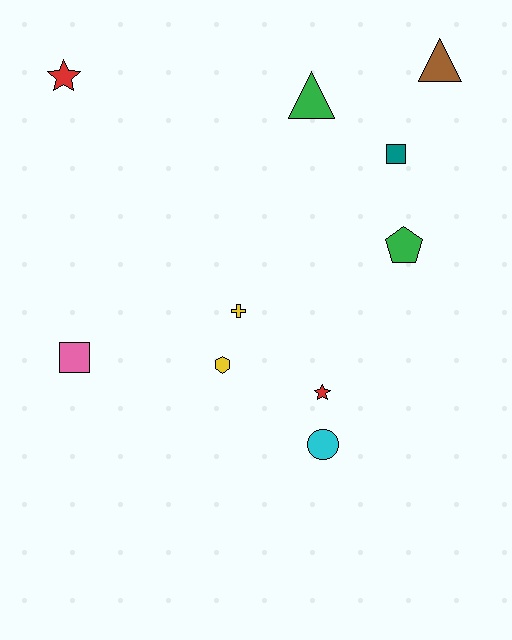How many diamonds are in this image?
There are no diamonds.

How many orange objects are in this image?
There are no orange objects.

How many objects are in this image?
There are 10 objects.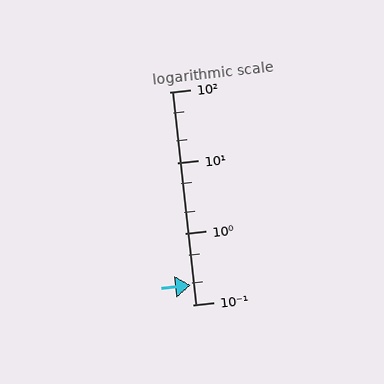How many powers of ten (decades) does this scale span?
The scale spans 3 decades, from 0.1 to 100.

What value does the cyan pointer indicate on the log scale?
The pointer indicates approximately 0.19.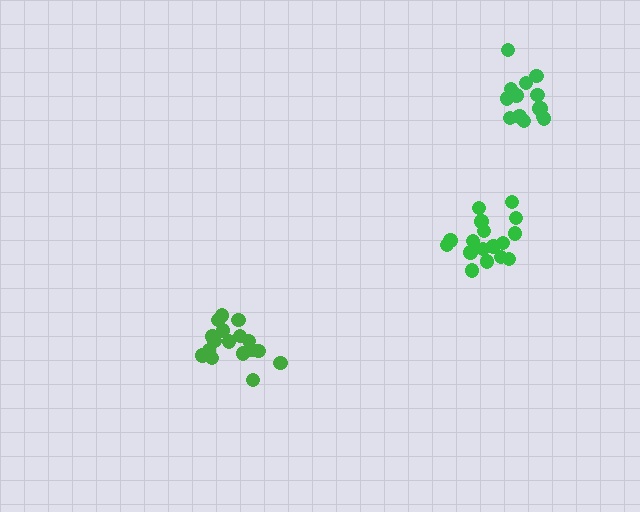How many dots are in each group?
Group 1: 14 dots, Group 2: 17 dots, Group 3: 18 dots (49 total).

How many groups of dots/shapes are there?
There are 3 groups.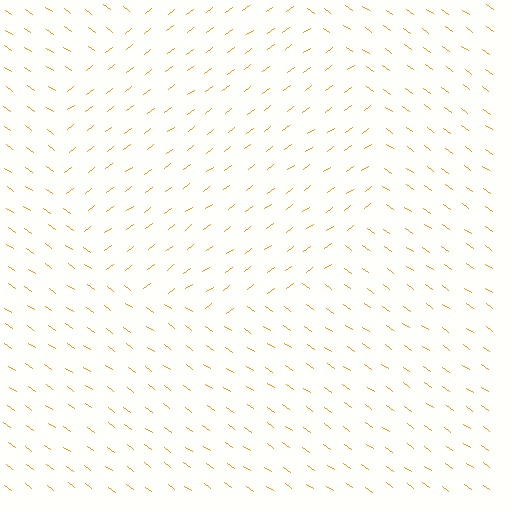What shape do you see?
I see a circle.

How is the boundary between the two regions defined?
The boundary is defined purely by a change in line orientation (approximately 71 degrees difference). All lines are the same color and thickness.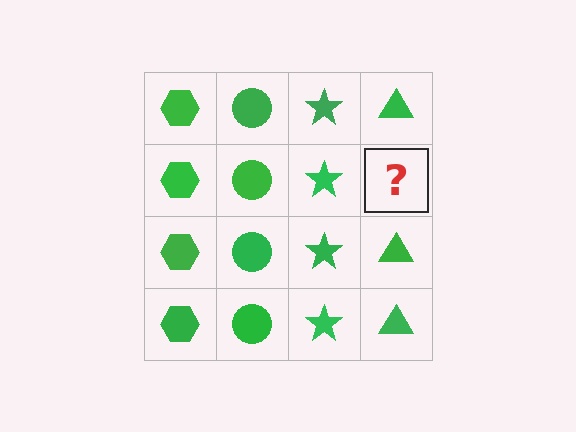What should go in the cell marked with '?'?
The missing cell should contain a green triangle.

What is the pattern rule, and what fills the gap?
The rule is that each column has a consistent shape. The gap should be filled with a green triangle.